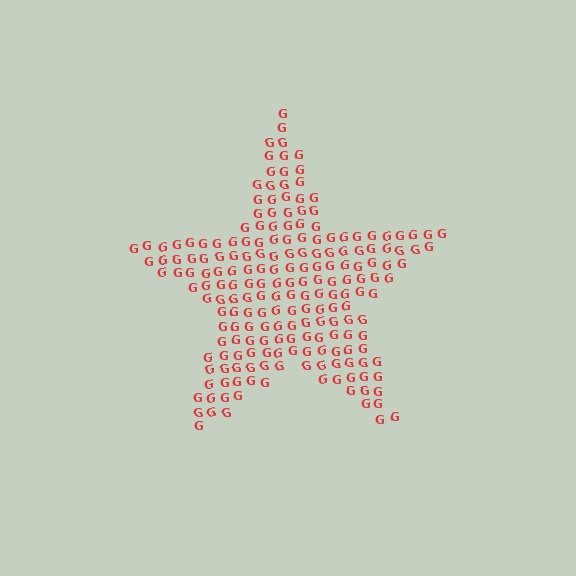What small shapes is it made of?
It is made of small letter G's.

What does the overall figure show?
The overall figure shows a star.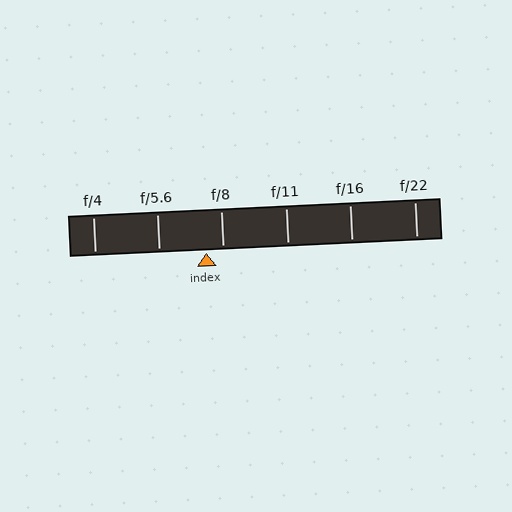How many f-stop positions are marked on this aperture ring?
There are 6 f-stop positions marked.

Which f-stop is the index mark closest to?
The index mark is closest to f/8.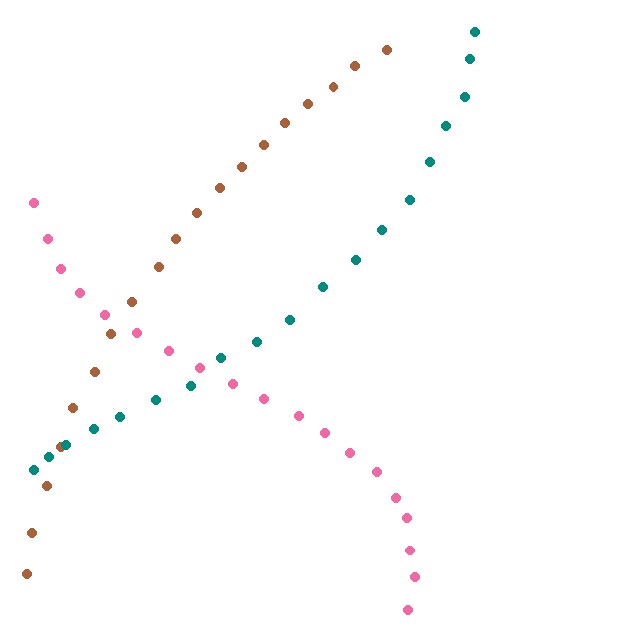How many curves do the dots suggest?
There are 3 distinct paths.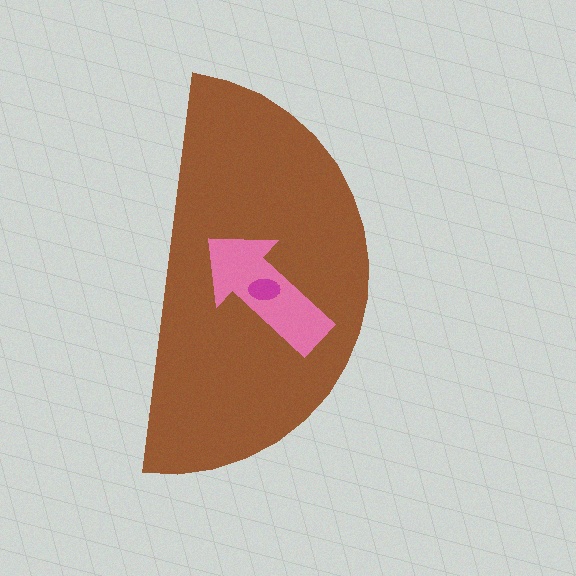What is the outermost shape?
The brown semicircle.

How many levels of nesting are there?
3.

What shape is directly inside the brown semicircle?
The pink arrow.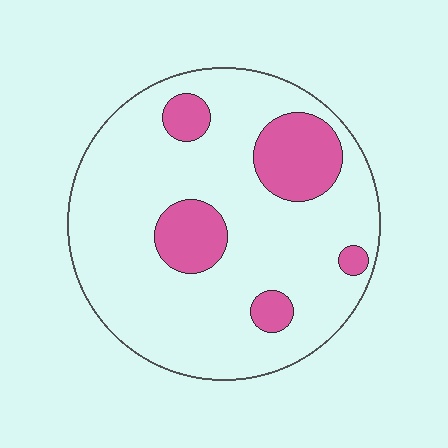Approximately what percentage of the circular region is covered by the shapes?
Approximately 20%.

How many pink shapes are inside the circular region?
5.